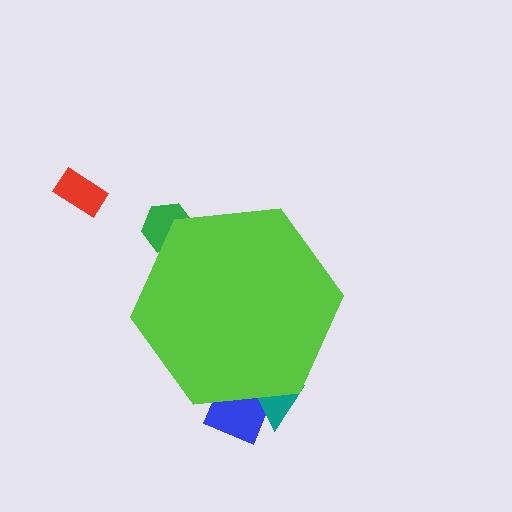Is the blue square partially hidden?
Yes, the blue square is partially hidden behind the lime hexagon.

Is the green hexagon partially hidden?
Yes, the green hexagon is partially hidden behind the lime hexagon.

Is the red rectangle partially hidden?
No, the red rectangle is fully visible.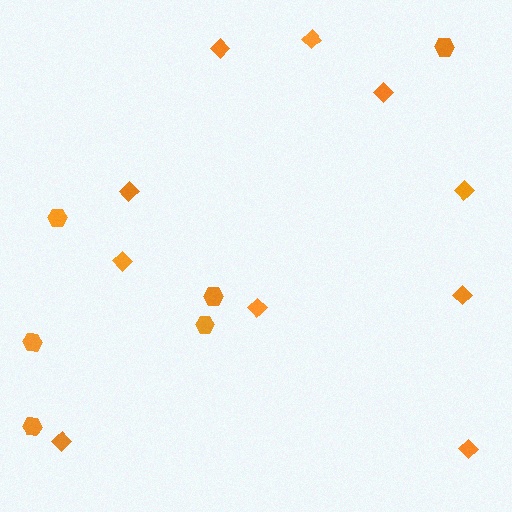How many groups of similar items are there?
There are 2 groups: one group of diamonds (10) and one group of hexagons (6).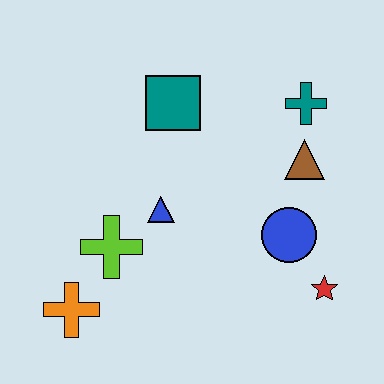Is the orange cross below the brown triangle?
Yes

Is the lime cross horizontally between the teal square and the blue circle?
No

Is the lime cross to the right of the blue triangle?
No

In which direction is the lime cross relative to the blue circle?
The lime cross is to the left of the blue circle.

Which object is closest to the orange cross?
The lime cross is closest to the orange cross.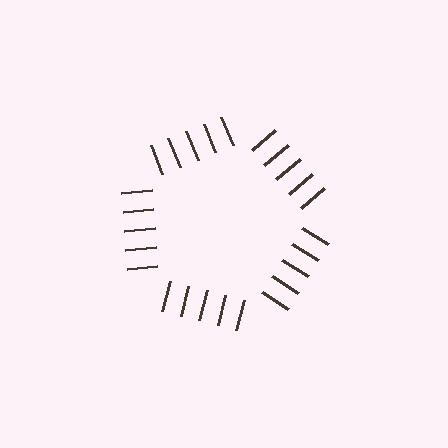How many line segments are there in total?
25 — 5 along each of the 5 edges.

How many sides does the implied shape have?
5 sides — the line-ends trace a pentagon.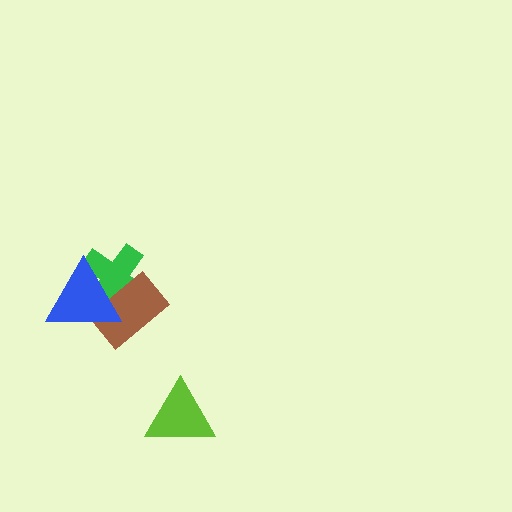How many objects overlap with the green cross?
2 objects overlap with the green cross.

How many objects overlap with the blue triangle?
2 objects overlap with the blue triangle.